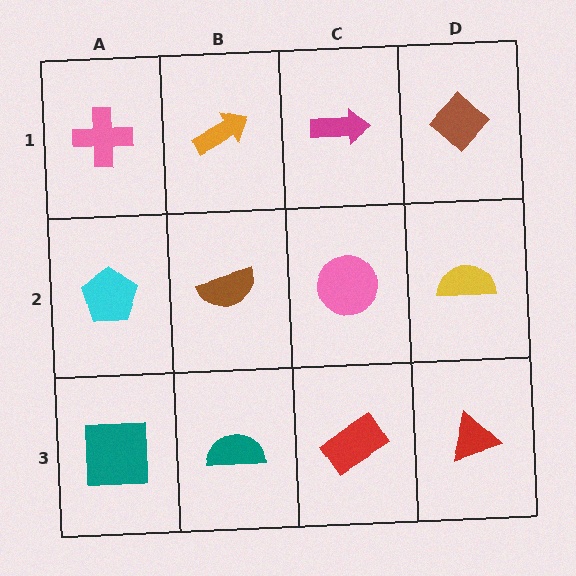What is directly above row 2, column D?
A brown diamond.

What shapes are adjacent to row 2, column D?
A brown diamond (row 1, column D), a red triangle (row 3, column D), a pink circle (row 2, column C).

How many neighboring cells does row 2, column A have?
3.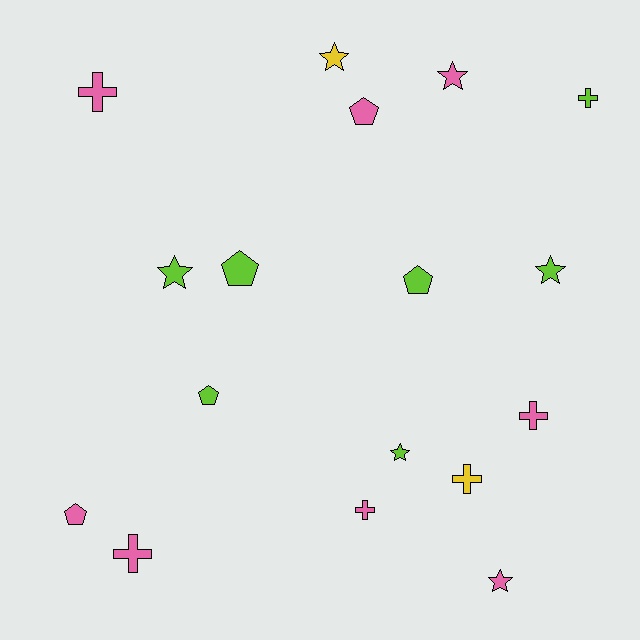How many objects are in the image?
There are 17 objects.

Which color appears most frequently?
Pink, with 8 objects.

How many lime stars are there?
There are 3 lime stars.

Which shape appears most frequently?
Cross, with 6 objects.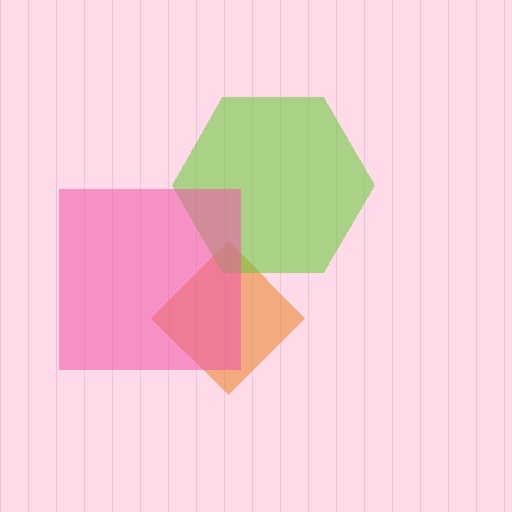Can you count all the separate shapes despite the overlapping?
Yes, there are 3 separate shapes.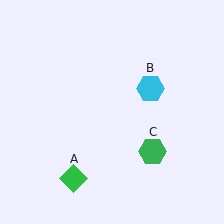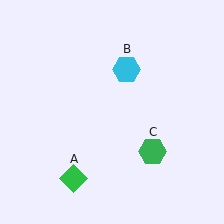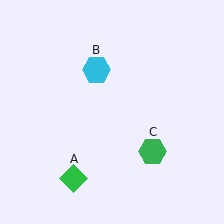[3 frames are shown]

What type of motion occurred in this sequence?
The cyan hexagon (object B) rotated counterclockwise around the center of the scene.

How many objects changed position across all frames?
1 object changed position: cyan hexagon (object B).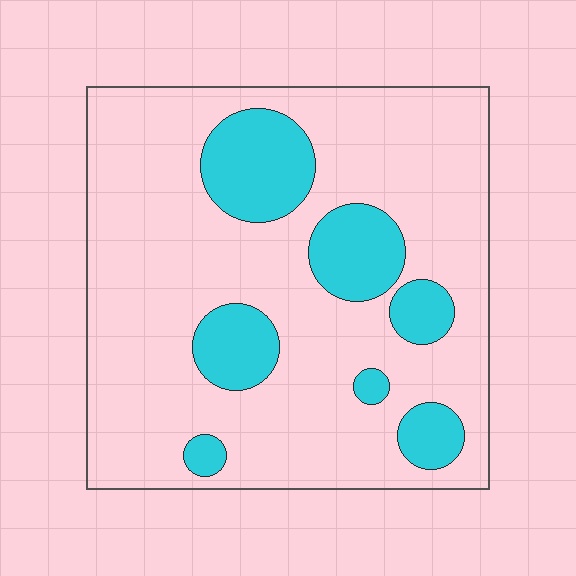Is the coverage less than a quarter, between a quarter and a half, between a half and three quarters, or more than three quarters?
Less than a quarter.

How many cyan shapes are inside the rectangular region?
7.